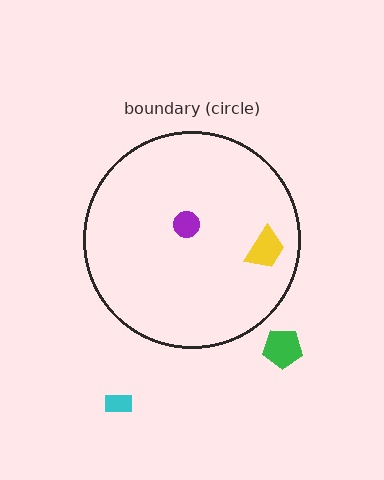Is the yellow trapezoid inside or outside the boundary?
Inside.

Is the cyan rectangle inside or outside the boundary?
Outside.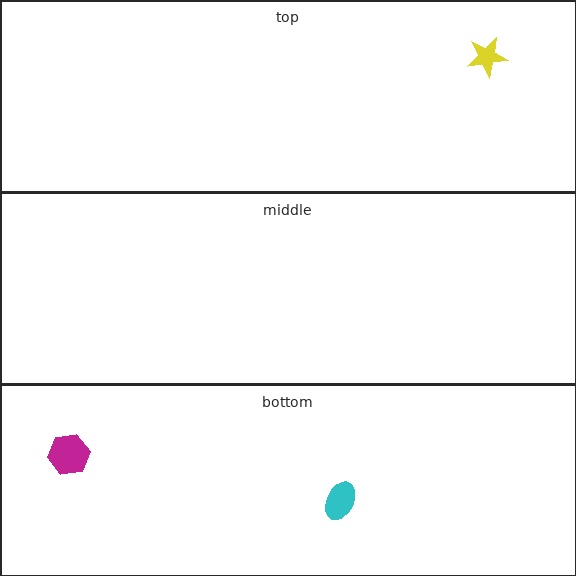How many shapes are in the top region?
1.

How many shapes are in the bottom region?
2.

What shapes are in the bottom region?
The cyan ellipse, the magenta hexagon.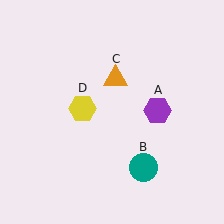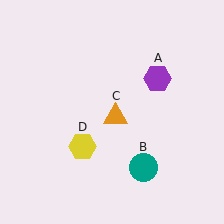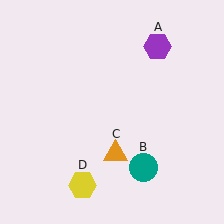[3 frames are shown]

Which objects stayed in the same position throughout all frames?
Teal circle (object B) remained stationary.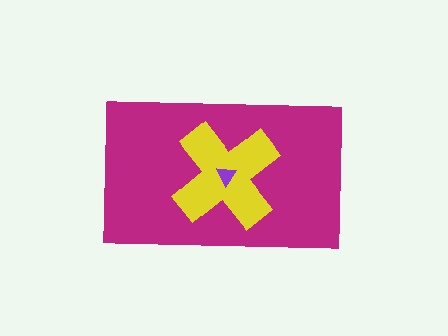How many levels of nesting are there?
3.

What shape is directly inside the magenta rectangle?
The yellow cross.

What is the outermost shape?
The magenta rectangle.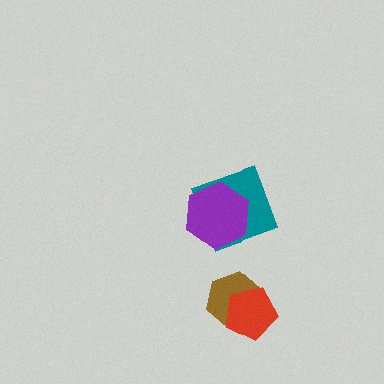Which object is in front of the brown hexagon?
The red pentagon is in front of the brown hexagon.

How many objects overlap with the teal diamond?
1 object overlaps with the teal diamond.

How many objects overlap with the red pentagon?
1 object overlaps with the red pentagon.